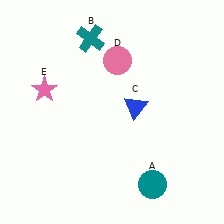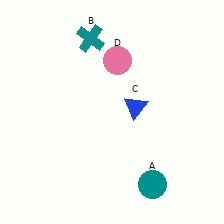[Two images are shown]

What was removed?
The pink star (E) was removed in Image 2.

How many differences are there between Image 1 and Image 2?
There is 1 difference between the two images.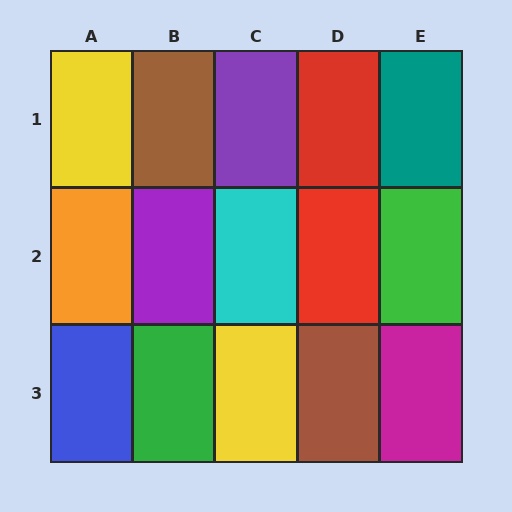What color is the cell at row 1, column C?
Purple.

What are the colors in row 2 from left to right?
Orange, purple, cyan, red, green.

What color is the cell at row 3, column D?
Brown.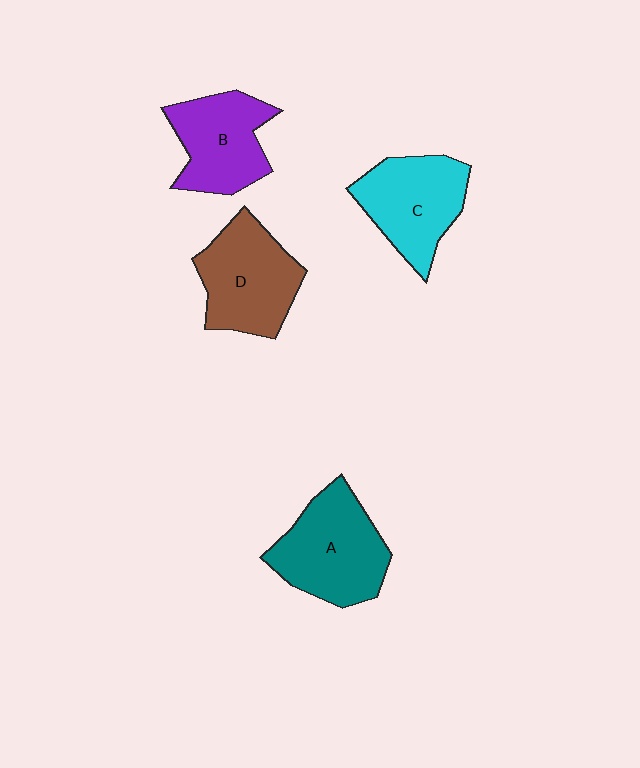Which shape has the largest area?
Shape A (teal).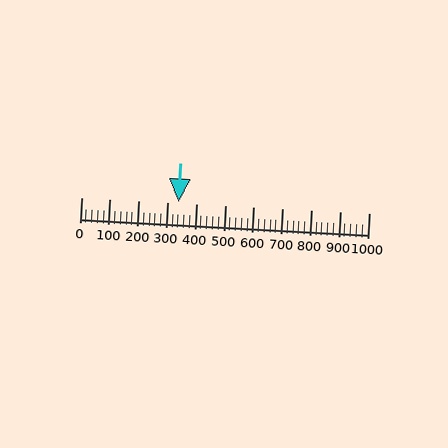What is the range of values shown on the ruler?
The ruler shows values from 0 to 1000.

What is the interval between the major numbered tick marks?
The major tick marks are spaced 100 units apart.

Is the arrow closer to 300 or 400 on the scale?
The arrow is closer to 300.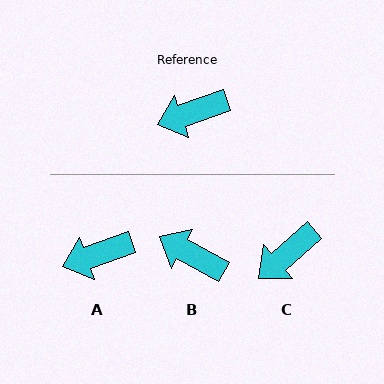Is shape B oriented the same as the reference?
No, it is off by about 48 degrees.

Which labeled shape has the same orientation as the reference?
A.